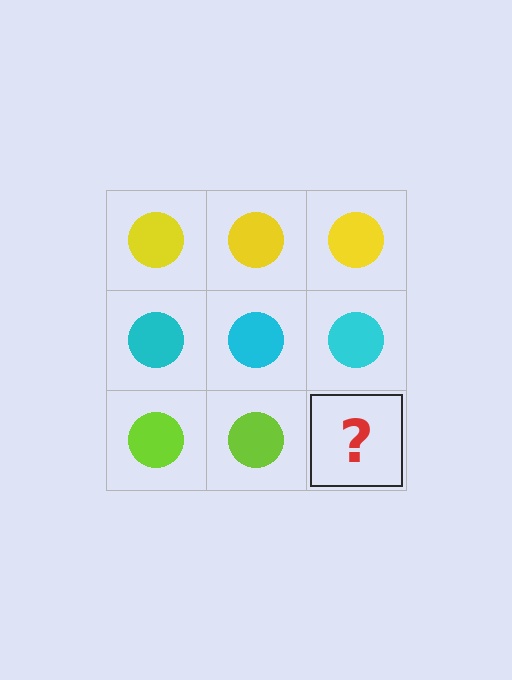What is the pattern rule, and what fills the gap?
The rule is that each row has a consistent color. The gap should be filled with a lime circle.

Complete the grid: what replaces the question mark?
The question mark should be replaced with a lime circle.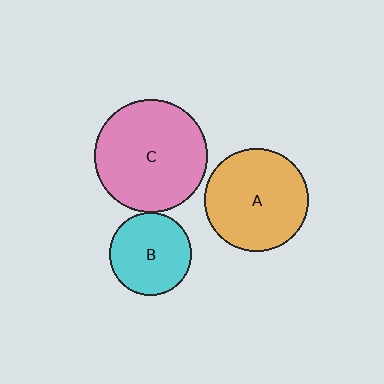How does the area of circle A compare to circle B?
Approximately 1.6 times.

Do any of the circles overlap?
No, none of the circles overlap.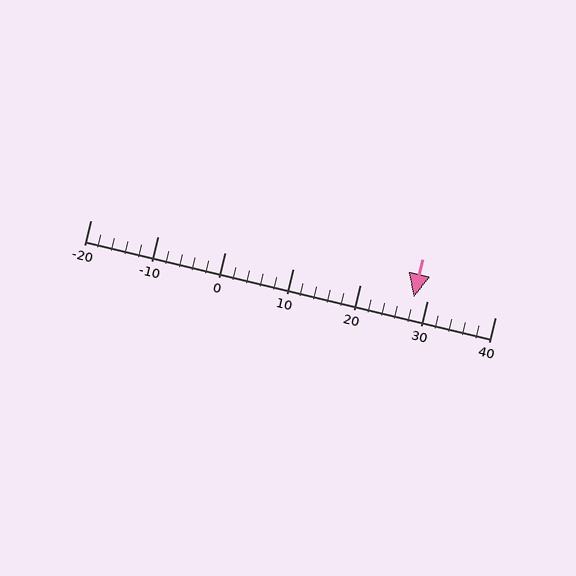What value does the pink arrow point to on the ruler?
The pink arrow points to approximately 28.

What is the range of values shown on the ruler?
The ruler shows values from -20 to 40.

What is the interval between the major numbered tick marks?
The major tick marks are spaced 10 units apart.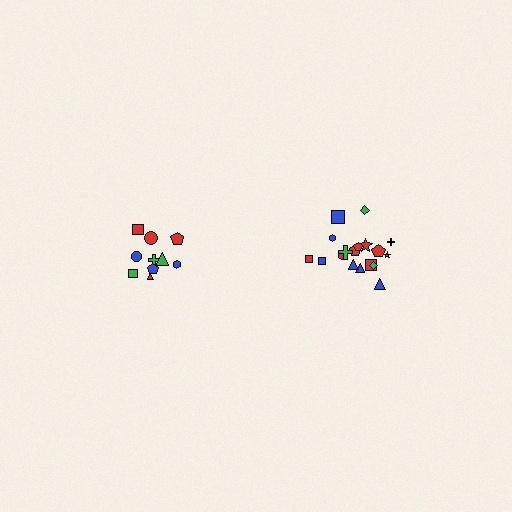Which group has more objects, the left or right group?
The right group.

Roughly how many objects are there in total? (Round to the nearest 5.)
Roughly 30 objects in total.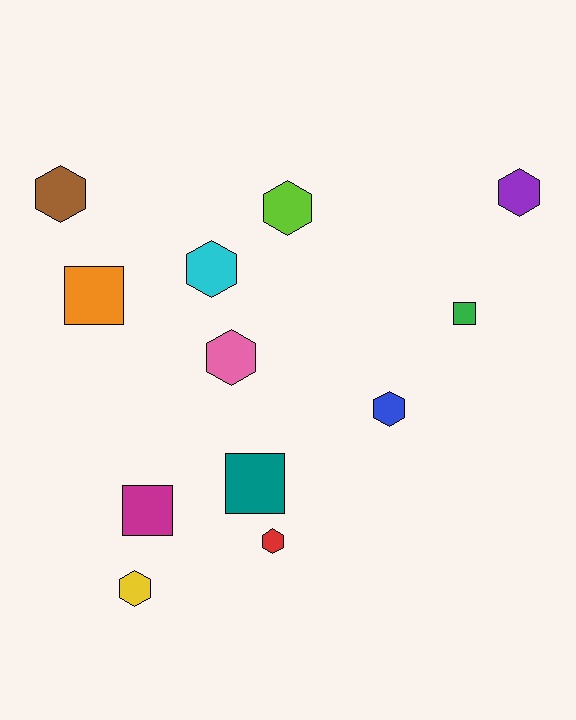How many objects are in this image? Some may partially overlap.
There are 12 objects.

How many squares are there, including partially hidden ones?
There are 4 squares.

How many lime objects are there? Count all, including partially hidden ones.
There is 1 lime object.